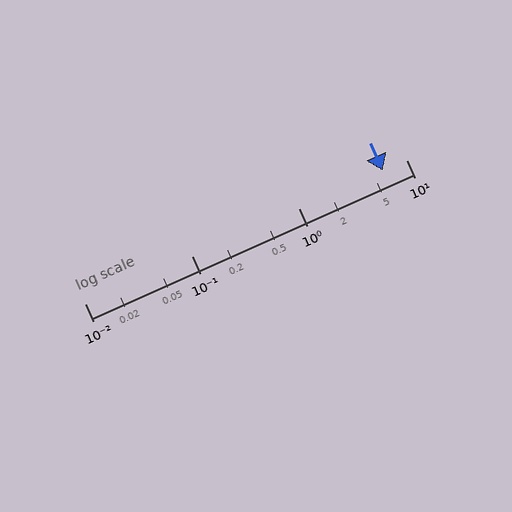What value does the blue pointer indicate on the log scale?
The pointer indicates approximately 6.1.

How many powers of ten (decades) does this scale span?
The scale spans 3 decades, from 0.01 to 10.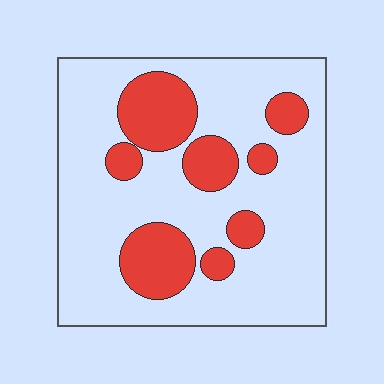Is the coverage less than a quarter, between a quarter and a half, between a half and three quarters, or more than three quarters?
Less than a quarter.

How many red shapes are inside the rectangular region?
8.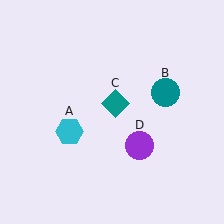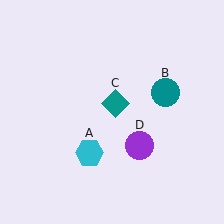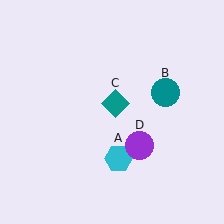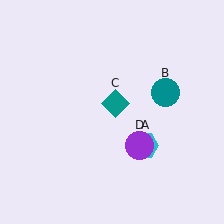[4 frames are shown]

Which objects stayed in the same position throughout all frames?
Teal circle (object B) and teal diamond (object C) and purple circle (object D) remained stationary.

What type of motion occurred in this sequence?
The cyan hexagon (object A) rotated counterclockwise around the center of the scene.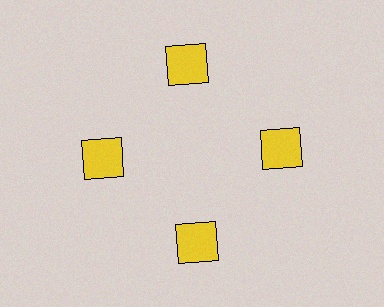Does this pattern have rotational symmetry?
Yes, this pattern has 4-fold rotational symmetry. It looks the same after rotating 90 degrees around the center.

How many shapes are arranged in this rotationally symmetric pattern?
There are 4 shapes, arranged in 4 groups of 1.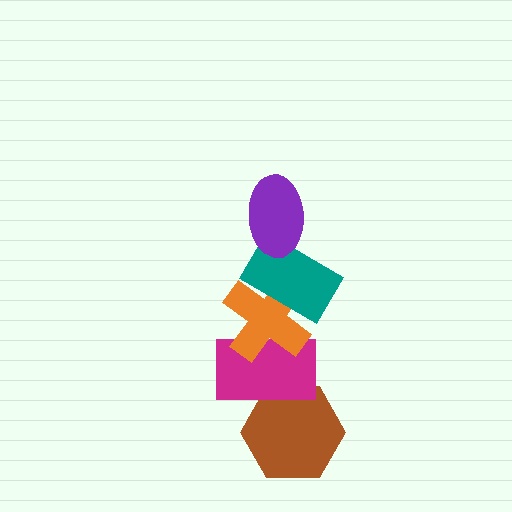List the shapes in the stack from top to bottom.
From top to bottom: the purple ellipse, the teal rectangle, the orange cross, the magenta rectangle, the brown hexagon.